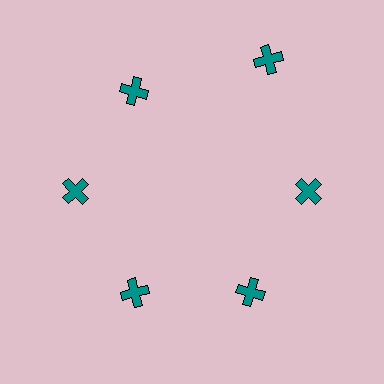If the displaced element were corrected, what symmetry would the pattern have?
It would have 6-fold rotational symmetry — the pattern would map onto itself every 60 degrees.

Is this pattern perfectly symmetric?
No. The 6 teal crosses are arranged in a ring, but one element near the 1 o'clock position is pushed outward from the center, breaking the 6-fold rotational symmetry.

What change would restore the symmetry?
The symmetry would be restored by moving it inward, back onto the ring so that all 6 crosses sit at equal angles and equal distance from the center.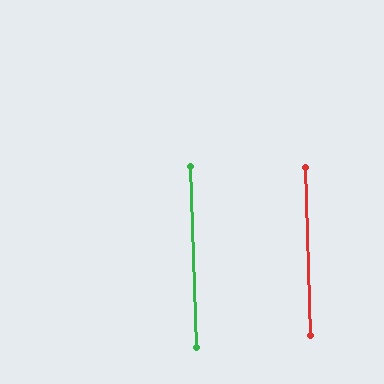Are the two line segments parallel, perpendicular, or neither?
Parallel — their directions differ by only 0.3°.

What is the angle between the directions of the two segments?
Approximately 0 degrees.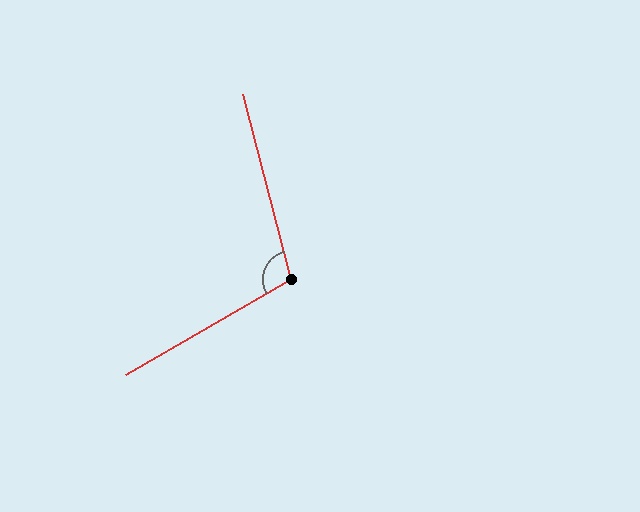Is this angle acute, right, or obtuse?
It is obtuse.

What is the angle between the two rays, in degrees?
Approximately 105 degrees.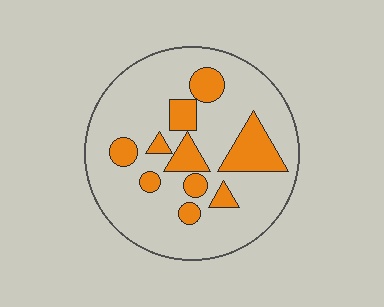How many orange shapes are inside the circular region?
10.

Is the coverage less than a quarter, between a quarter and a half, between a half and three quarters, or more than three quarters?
Less than a quarter.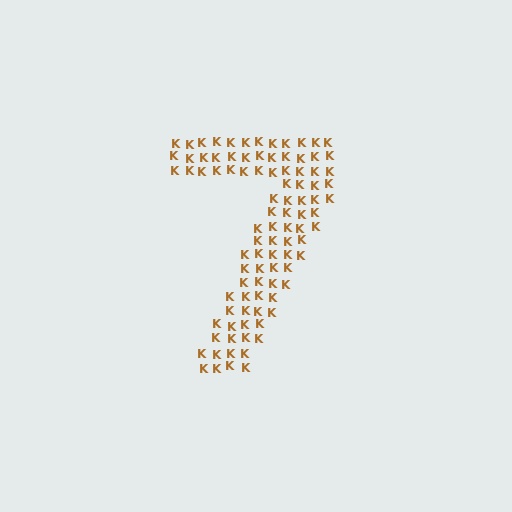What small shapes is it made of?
It is made of small letter K's.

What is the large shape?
The large shape is the digit 7.